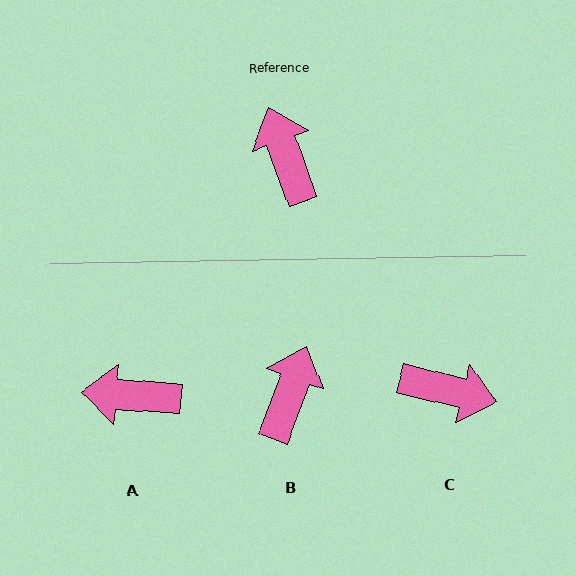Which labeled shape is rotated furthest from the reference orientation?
C, about 124 degrees away.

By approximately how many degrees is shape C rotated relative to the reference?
Approximately 124 degrees clockwise.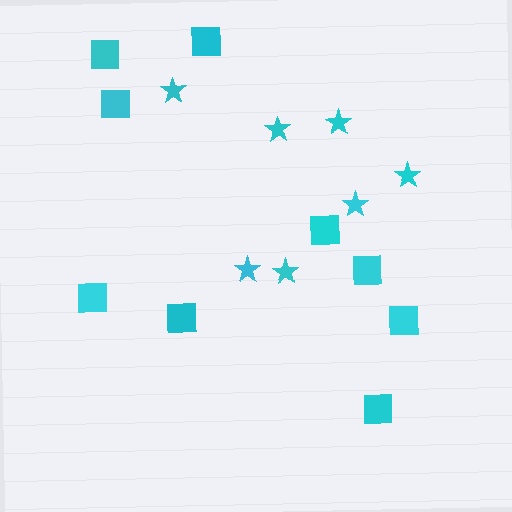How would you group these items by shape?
There are 2 groups: one group of stars (7) and one group of squares (9).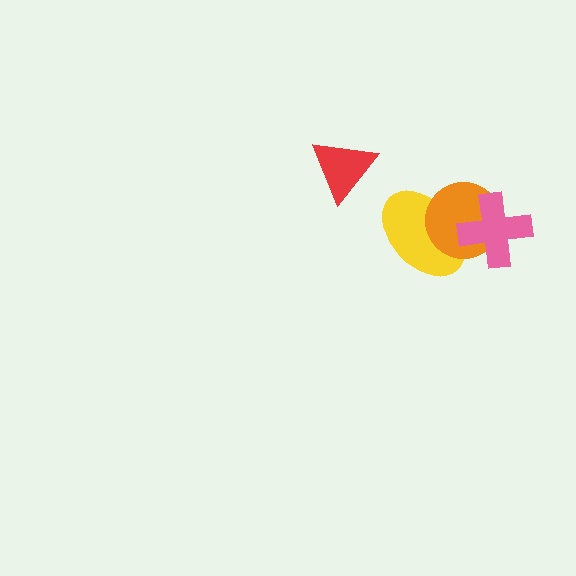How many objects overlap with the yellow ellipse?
2 objects overlap with the yellow ellipse.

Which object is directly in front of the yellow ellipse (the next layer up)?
The orange circle is directly in front of the yellow ellipse.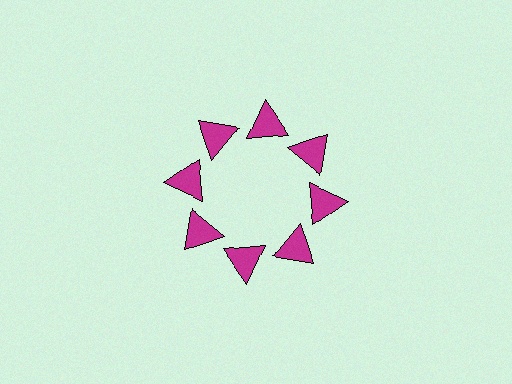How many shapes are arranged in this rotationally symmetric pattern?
There are 8 shapes, arranged in 8 groups of 1.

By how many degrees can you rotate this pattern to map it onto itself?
The pattern maps onto itself every 45 degrees of rotation.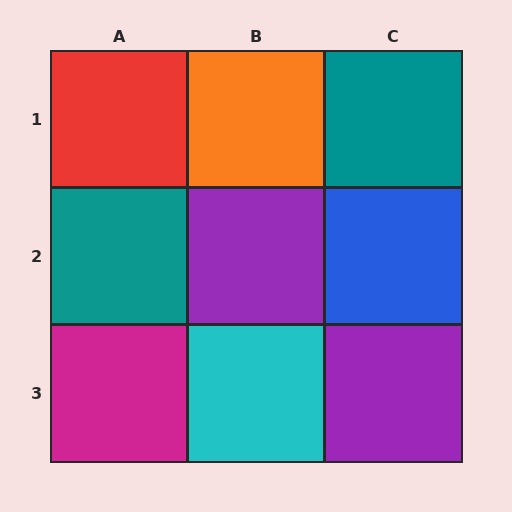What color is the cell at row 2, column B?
Purple.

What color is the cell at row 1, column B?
Orange.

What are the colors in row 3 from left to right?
Magenta, cyan, purple.